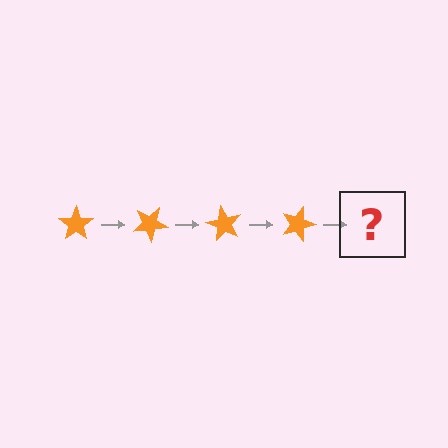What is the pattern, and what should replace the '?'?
The pattern is that the star rotates 30 degrees each step. The '?' should be an orange star rotated 120 degrees.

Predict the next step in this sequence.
The next step is an orange star rotated 120 degrees.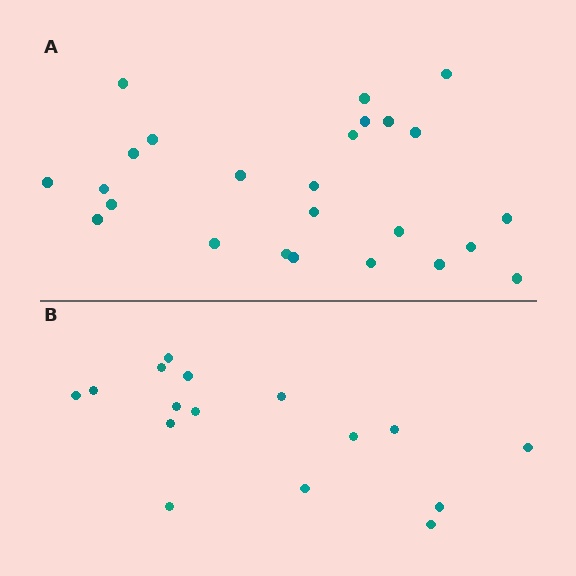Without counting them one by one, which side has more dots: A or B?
Region A (the top region) has more dots.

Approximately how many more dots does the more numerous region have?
Region A has roughly 8 or so more dots than region B.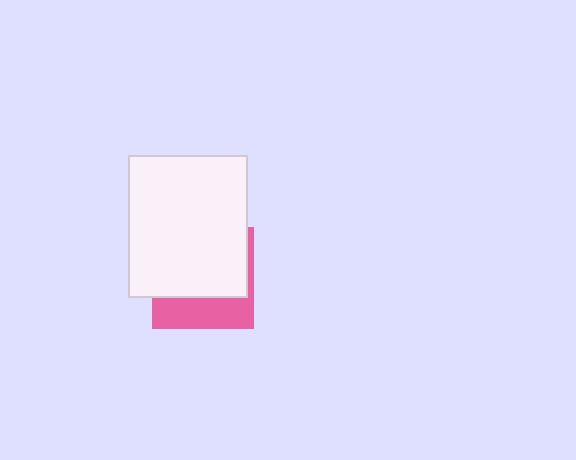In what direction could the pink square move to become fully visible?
The pink square could move down. That would shift it out from behind the white rectangle entirely.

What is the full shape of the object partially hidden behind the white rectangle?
The partially hidden object is a pink square.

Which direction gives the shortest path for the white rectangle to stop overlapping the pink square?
Moving up gives the shortest separation.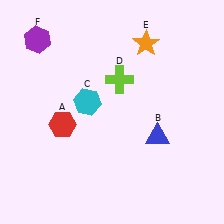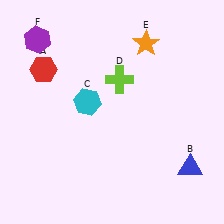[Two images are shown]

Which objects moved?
The objects that moved are: the red hexagon (A), the blue triangle (B).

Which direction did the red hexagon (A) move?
The red hexagon (A) moved up.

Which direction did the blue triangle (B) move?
The blue triangle (B) moved right.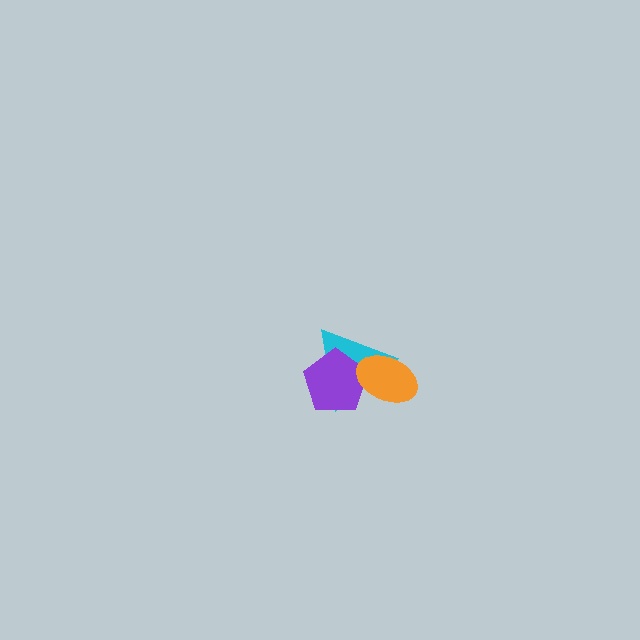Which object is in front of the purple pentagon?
The orange ellipse is in front of the purple pentagon.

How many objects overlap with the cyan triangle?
2 objects overlap with the cyan triangle.